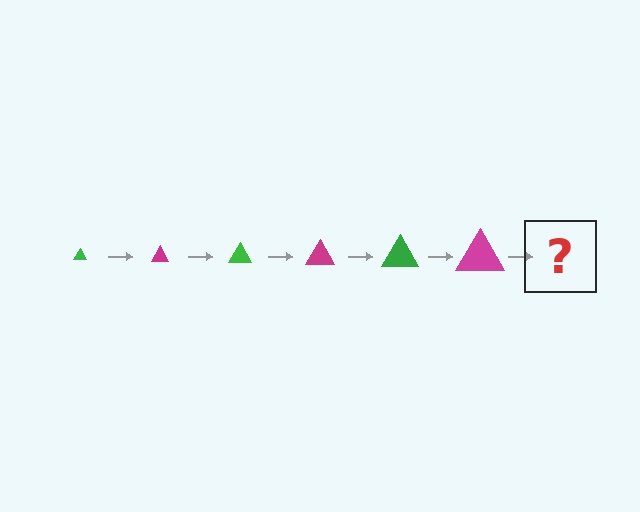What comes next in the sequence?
The next element should be a green triangle, larger than the previous one.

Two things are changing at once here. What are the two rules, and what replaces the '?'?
The two rules are that the triangle grows larger each step and the color cycles through green and magenta. The '?' should be a green triangle, larger than the previous one.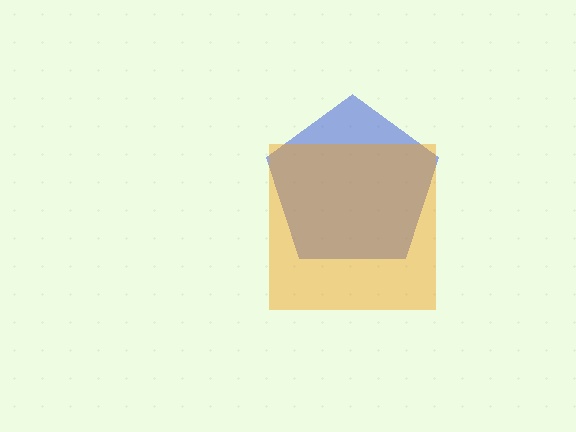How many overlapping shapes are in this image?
There are 2 overlapping shapes in the image.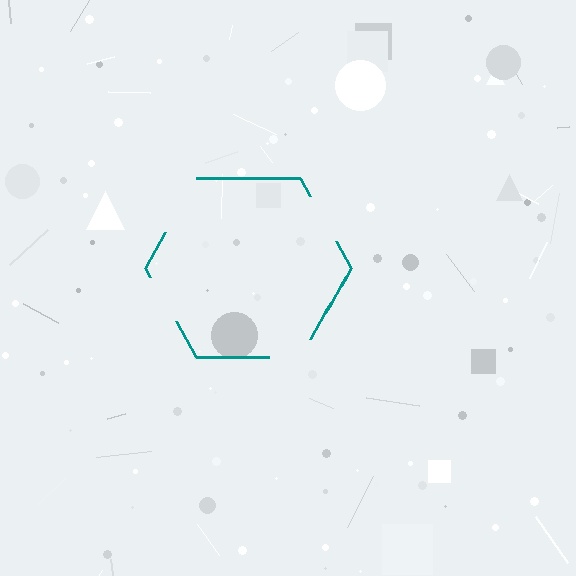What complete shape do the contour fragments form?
The contour fragments form a hexagon.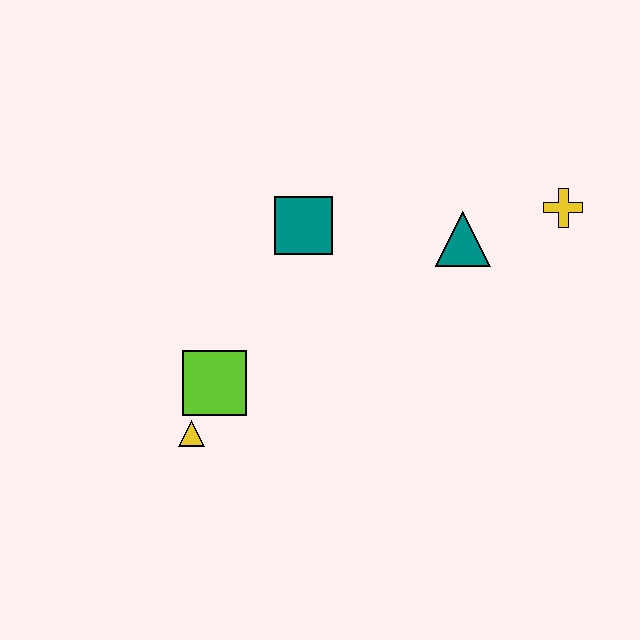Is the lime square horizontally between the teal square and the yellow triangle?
Yes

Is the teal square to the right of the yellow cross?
No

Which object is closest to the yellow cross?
The teal triangle is closest to the yellow cross.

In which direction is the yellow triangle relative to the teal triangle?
The yellow triangle is to the left of the teal triangle.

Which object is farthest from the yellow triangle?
The yellow cross is farthest from the yellow triangle.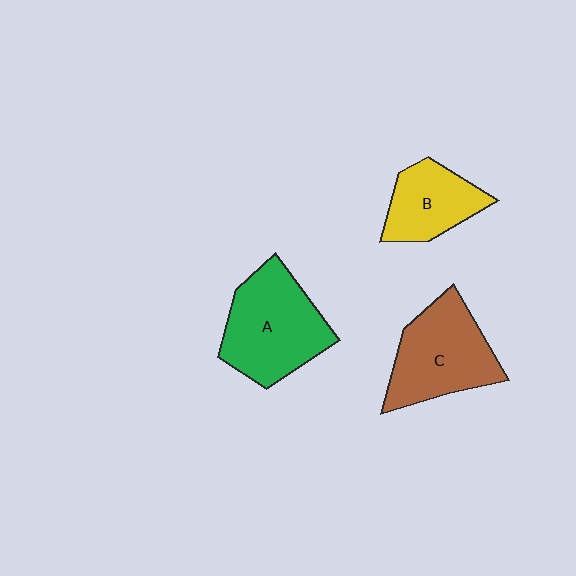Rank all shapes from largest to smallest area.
From largest to smallest: A (green), C (brown), B (yellow).